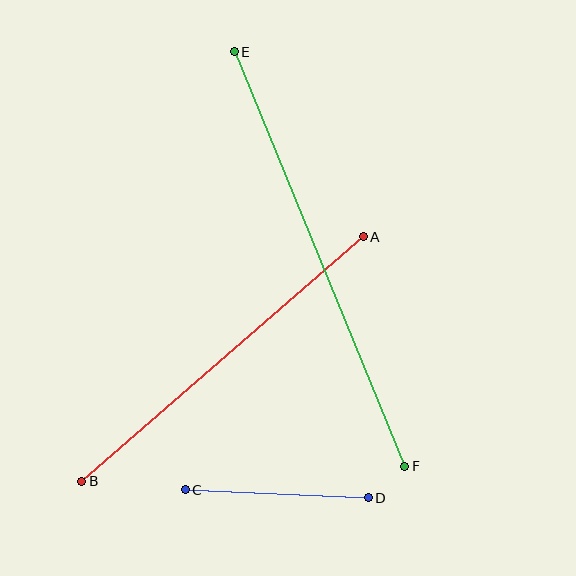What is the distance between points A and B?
The distance is approximately 373 pixels.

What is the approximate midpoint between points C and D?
The midpoint is at approximately (277, 494) pixels.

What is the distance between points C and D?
The distance is approximately 183 pixels.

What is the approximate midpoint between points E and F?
The midpoint is at approximately (319, 259) pixels.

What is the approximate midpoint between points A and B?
The midpoint is at approximately (223, 359) pixels.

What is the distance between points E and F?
The distance is approximately 448 pixels.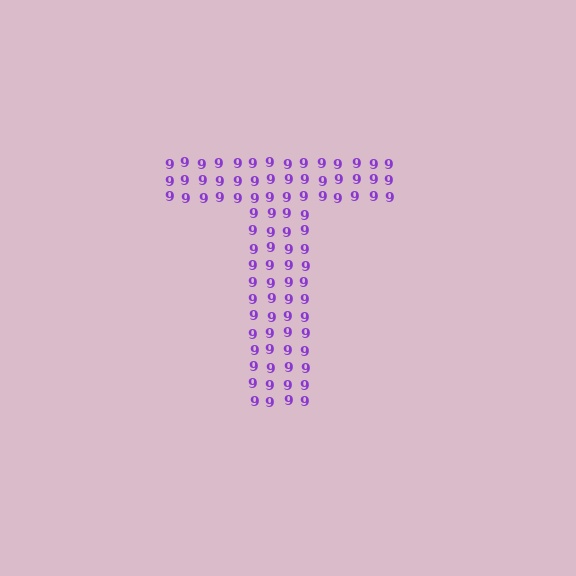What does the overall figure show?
The overall figure shows the letter T.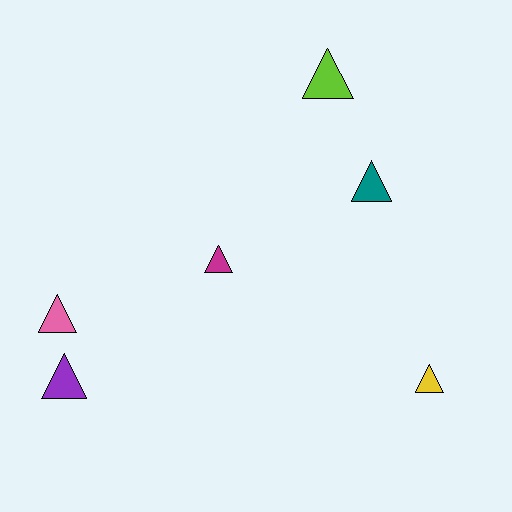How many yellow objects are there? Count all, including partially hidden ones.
There is 1 yellow object.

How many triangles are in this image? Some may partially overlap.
There are 6 triangles.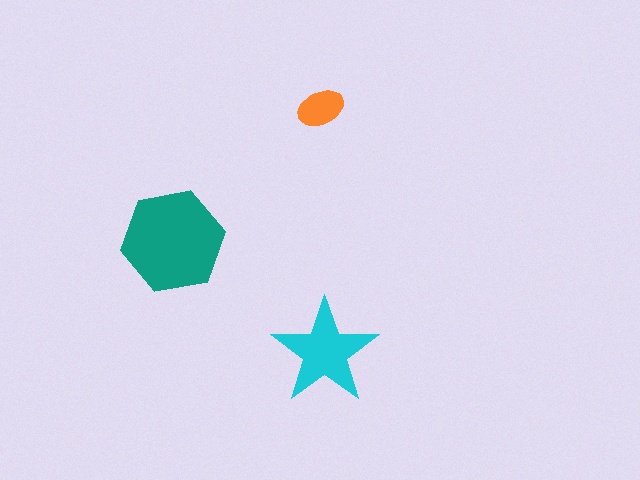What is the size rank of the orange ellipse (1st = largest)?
3rd.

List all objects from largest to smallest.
The teal hexagon, the cyan star, the orange ellipse.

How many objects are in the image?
There are 3 objects in the image.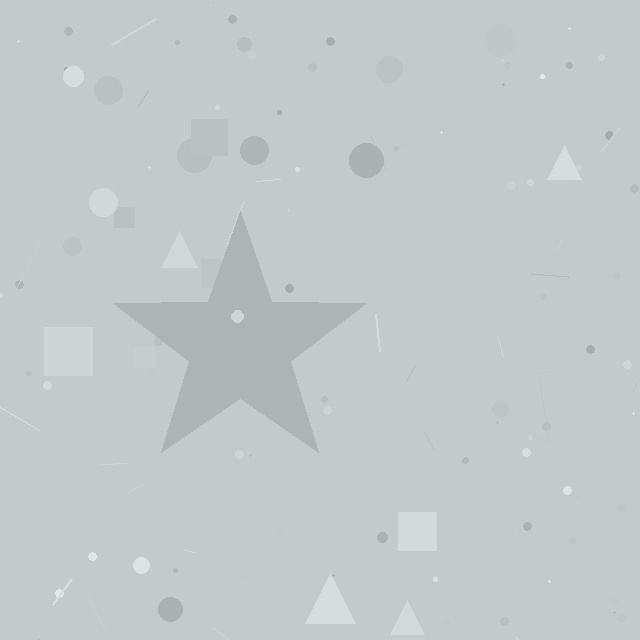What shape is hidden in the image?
A star is hidden in the image.